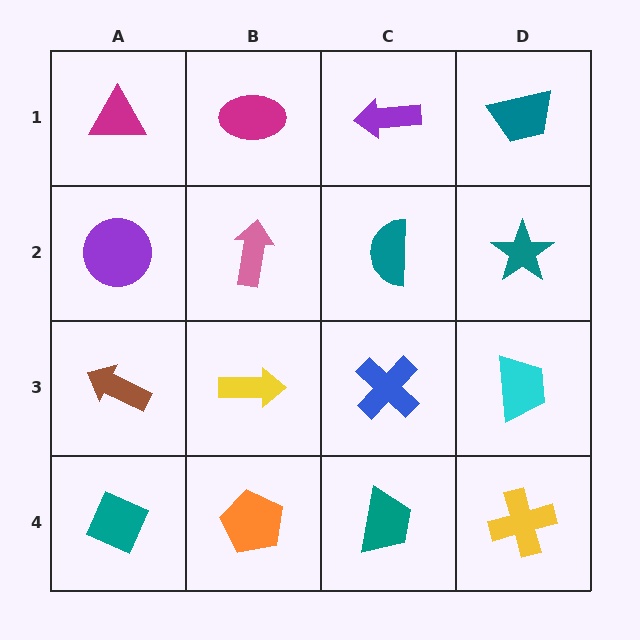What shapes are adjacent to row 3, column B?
A pink arrow (row 2, column B), an orange pentagon (row 4, column B), a brown arrow (row 3, column A), a blue cross (row 3, column C).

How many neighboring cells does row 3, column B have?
4.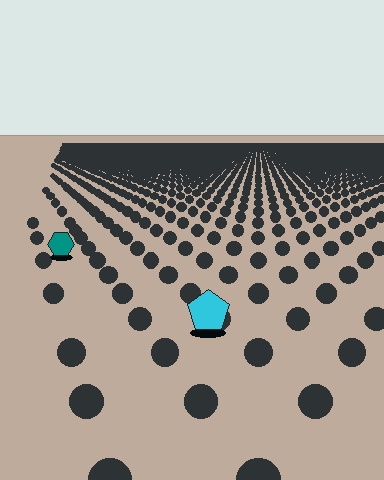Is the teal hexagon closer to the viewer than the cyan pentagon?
No. The cyan pentagon is closer — you can tell from the texture gradient: the ground texture is coarser near it.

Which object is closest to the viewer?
The cyan pentagon is closest. The texture marks near it are larger and more spread out.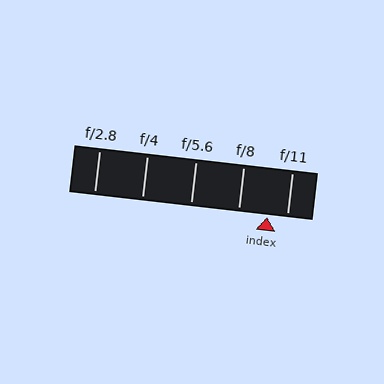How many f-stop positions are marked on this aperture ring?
There are 5 f-stop positions marked.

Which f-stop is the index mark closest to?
The index mark is closest to f/11.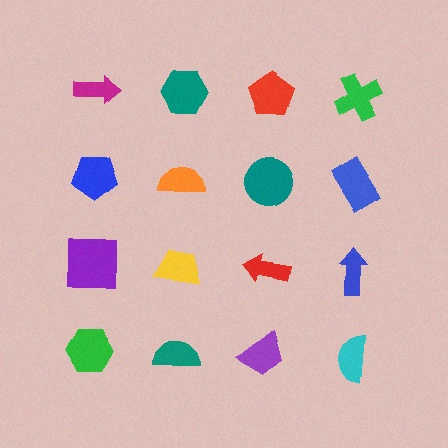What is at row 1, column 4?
A green cross.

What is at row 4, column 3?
A purple trapezoid.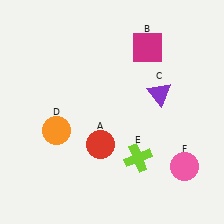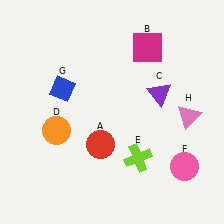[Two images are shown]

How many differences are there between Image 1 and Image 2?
There are 2 differences between the two images.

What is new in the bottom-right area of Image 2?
A pink triangle (H) was added in the bottom-right area of Image 2.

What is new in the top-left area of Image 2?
A blue diamond (G) was added in the top-left area of Image 2.